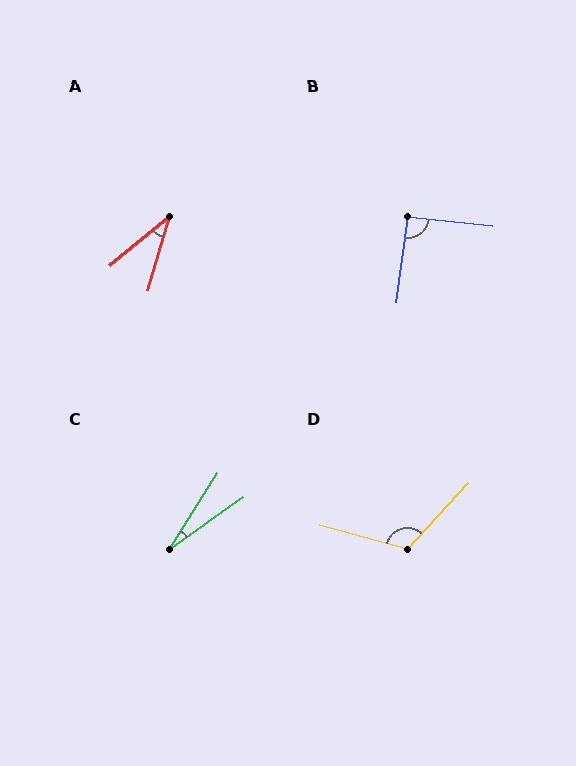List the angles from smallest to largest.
C (22°), A (35°), B (92°), D (117°).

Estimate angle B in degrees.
Approximately 92 degrees.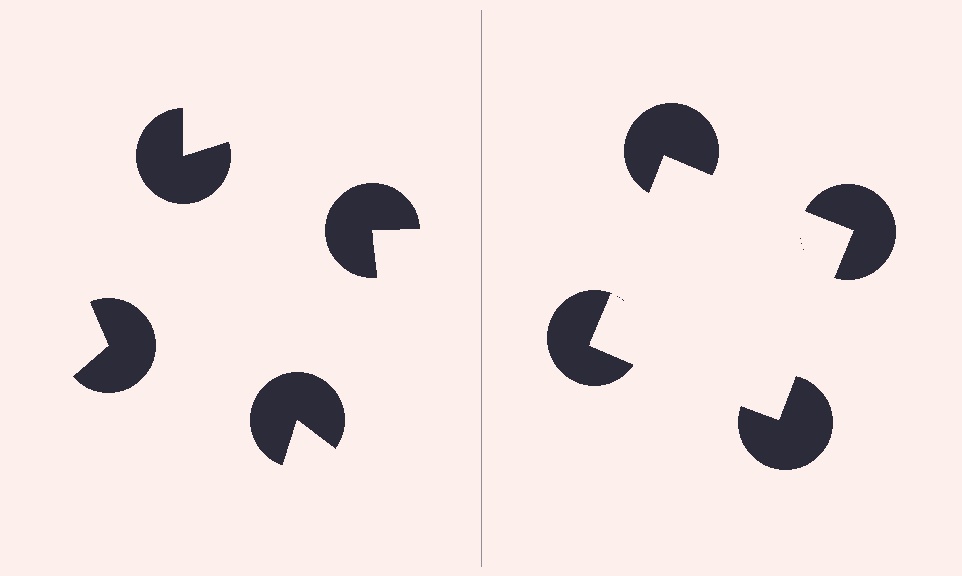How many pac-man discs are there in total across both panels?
8 — 4 on each side.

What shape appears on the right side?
An illusory square.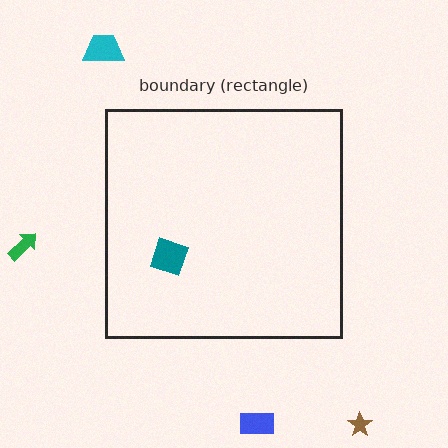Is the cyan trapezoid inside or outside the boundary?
Outside.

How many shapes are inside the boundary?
1 inside, 4 outside.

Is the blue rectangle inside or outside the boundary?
Outside.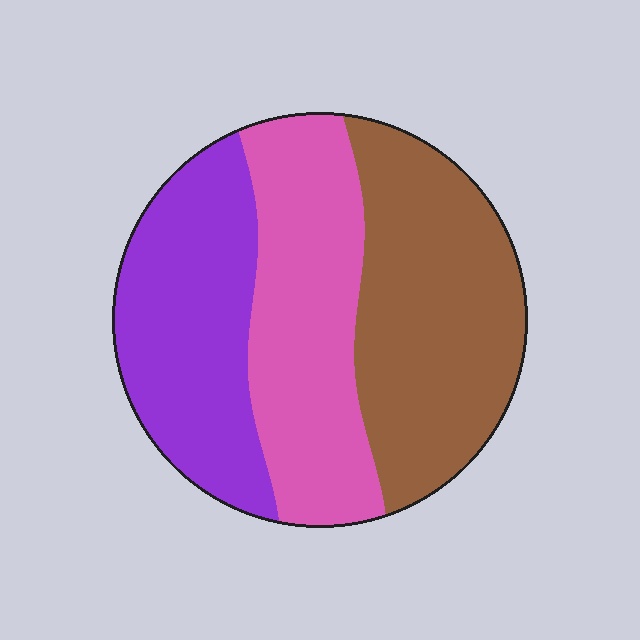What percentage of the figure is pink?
Pink covers 32% of the figure.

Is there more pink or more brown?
Brown.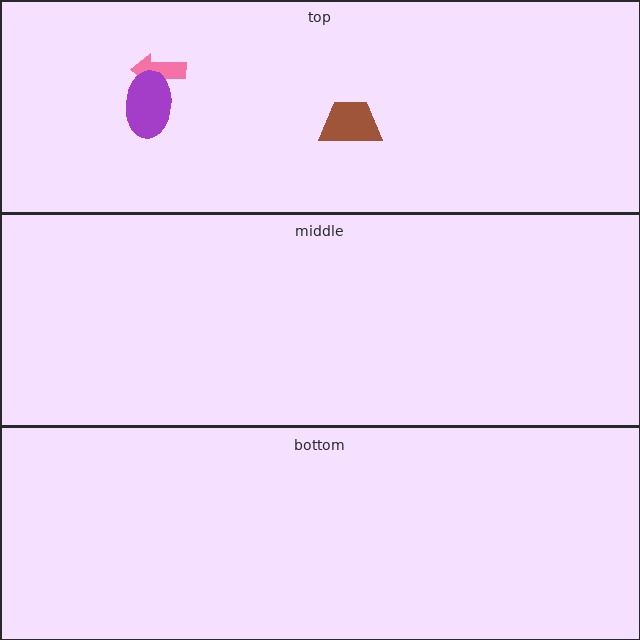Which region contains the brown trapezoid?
The top region.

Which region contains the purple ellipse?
The top region.